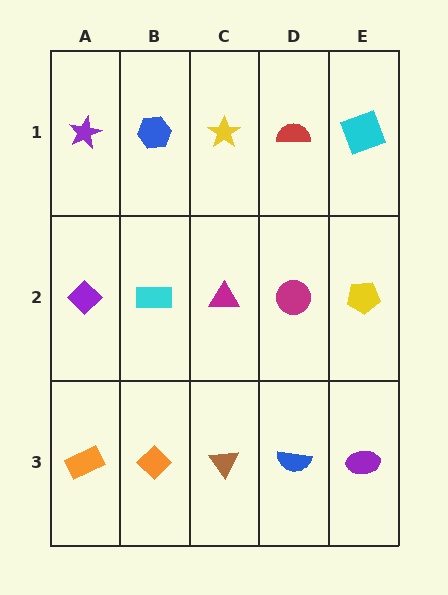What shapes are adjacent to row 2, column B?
A blue hexagon (row 1, column B), an orange diamond (row 3, column B), a purple diamond (row 2, column A), a magenta triangle (row 2, column C).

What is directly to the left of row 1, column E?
A red semicircle.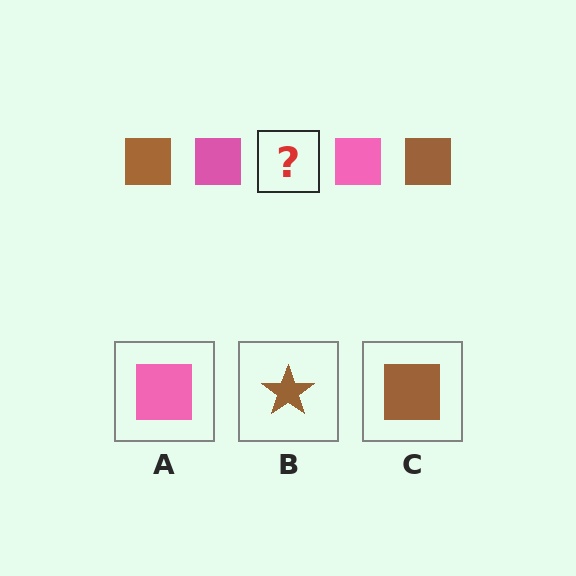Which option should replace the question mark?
Option C.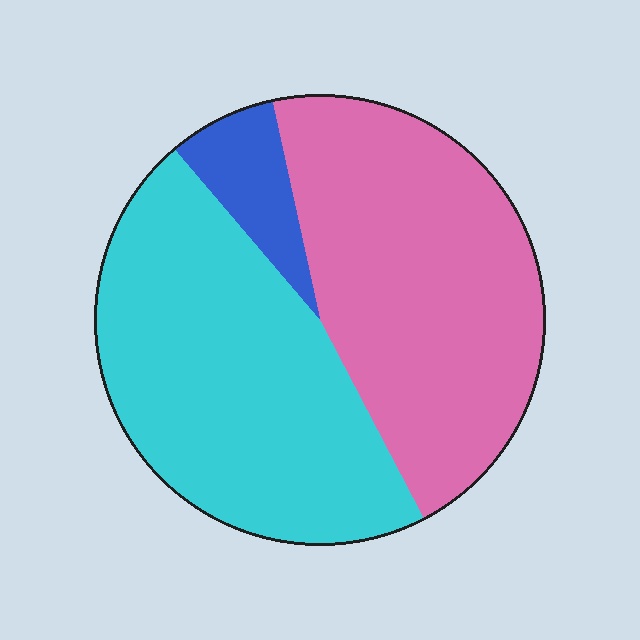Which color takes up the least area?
Blue, at roughly 10%.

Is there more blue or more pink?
Pink.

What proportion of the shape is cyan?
Cyan takes up about one half (1/2) of the shape.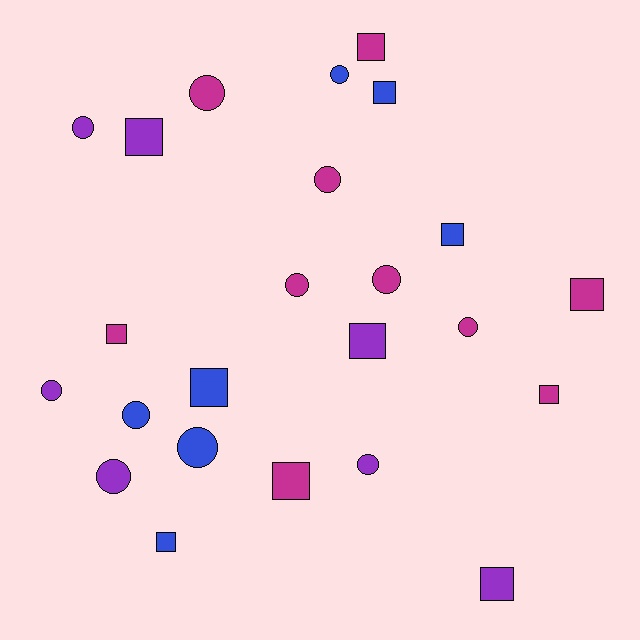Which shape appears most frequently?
Circle, with 12 objects.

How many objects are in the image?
There are 24 objects.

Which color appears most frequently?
Magenta, with 10 objects.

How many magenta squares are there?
There are 5 magenta squares.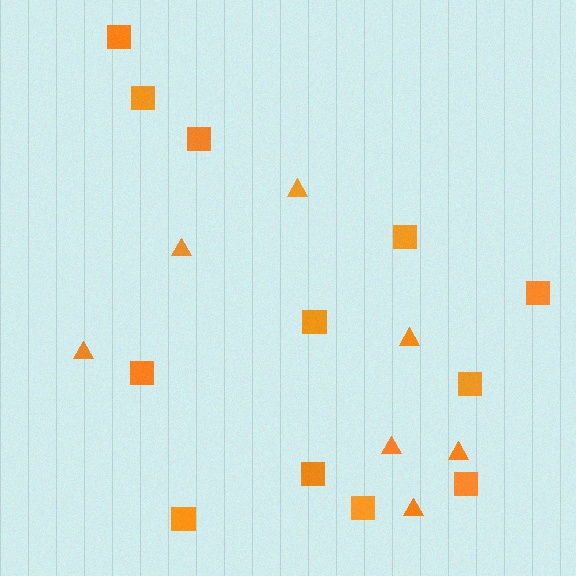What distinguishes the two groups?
There are 2 groups: one group of squares (12) and one group of triangles (7).